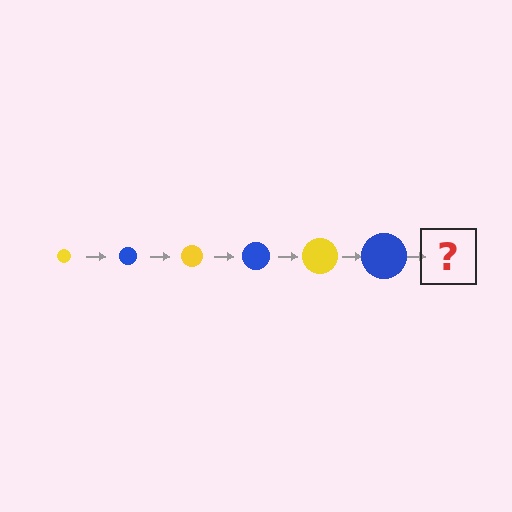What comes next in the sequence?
The next element should be a yellow circle, larger than the previous one.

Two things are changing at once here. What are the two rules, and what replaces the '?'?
The two rules are that the circle grows larger each step and the color cycles through yellow and blue. The '?' should be a yellow circle, larger than the previous one.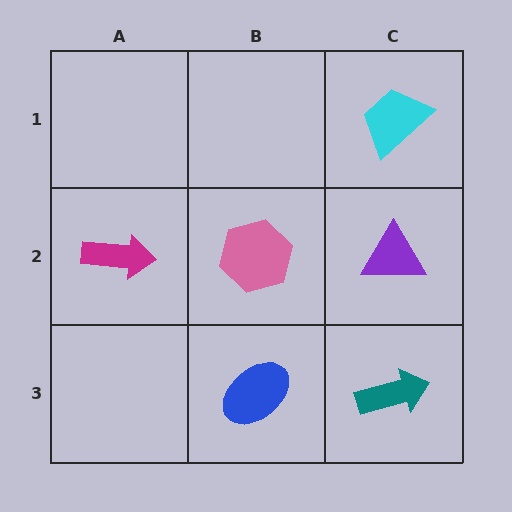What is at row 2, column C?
A purple triangle.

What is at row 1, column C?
A cyan trapezoid.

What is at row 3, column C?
A teal arrow.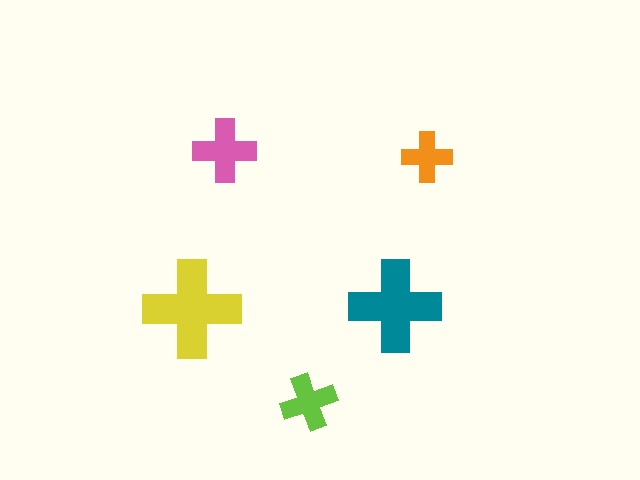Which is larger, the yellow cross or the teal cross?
The yellow one.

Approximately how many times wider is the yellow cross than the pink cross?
About 1.5 times wider.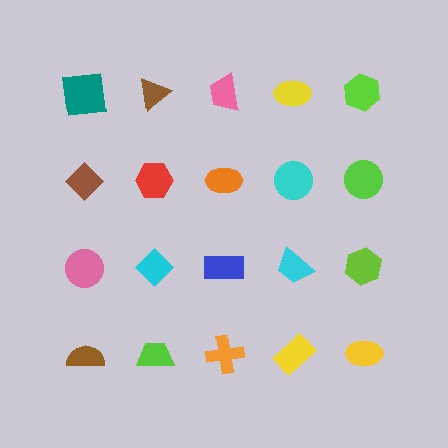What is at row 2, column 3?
An orange ellipse.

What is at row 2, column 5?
A lime circle.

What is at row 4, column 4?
A yellow rectangle.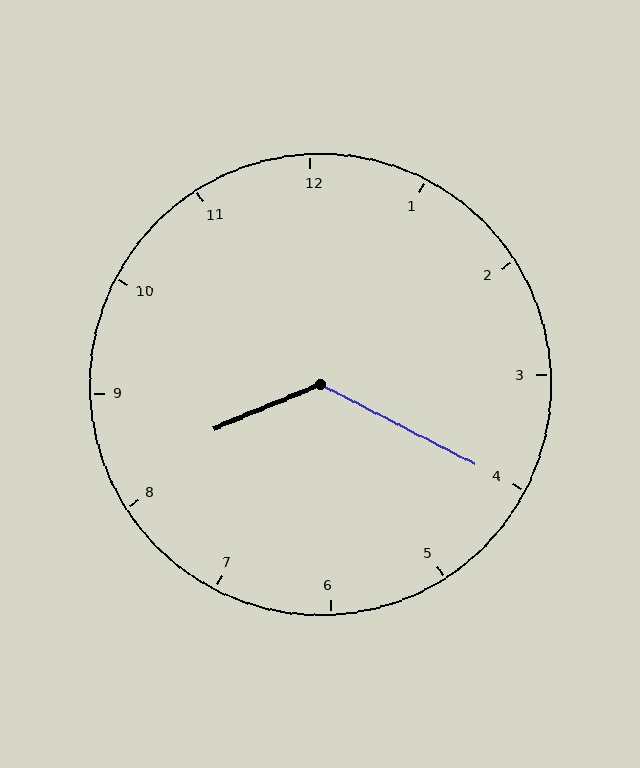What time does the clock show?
8:20.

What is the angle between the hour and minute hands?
Approximately 130 degrees.